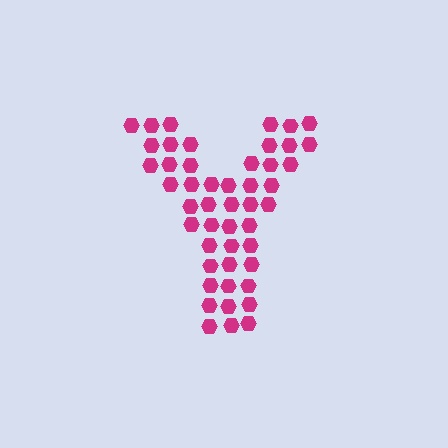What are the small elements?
The small elements are hexagons.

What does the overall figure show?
The overall figure shows the letter Y.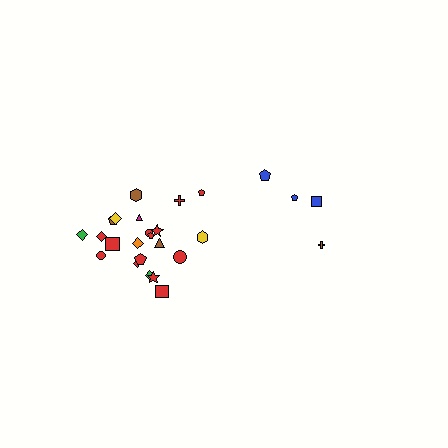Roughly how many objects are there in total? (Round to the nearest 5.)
Roughly 25 objects in total.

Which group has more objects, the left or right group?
The left group.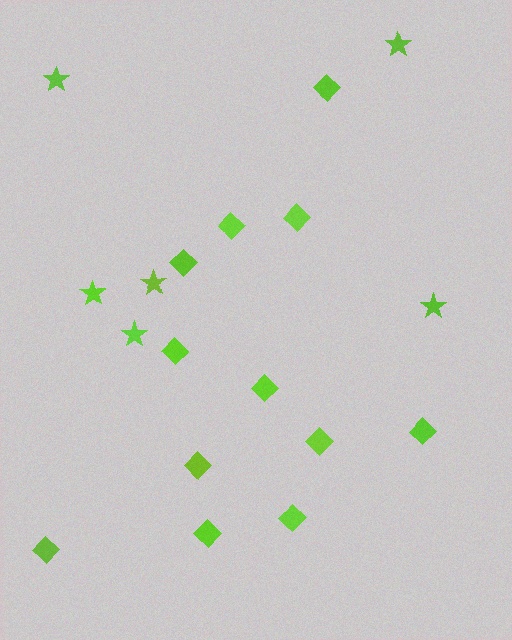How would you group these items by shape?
There are 2 groups: one group of stars (6) and one group of diamonds (12).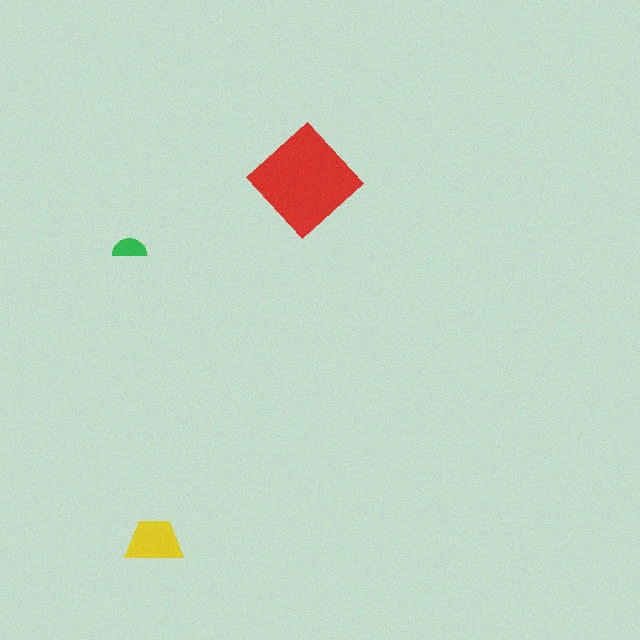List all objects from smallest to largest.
The green semicircle, the yellow trapezoid, the red diamond.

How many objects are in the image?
There are 3 objects in the image.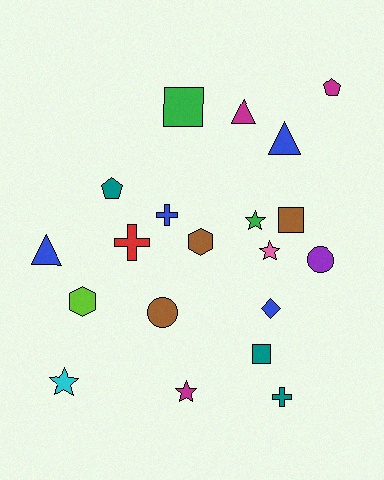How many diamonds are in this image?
There is 1 diamond.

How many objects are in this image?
There are 20 objects.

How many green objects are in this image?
There are 2 green objects.